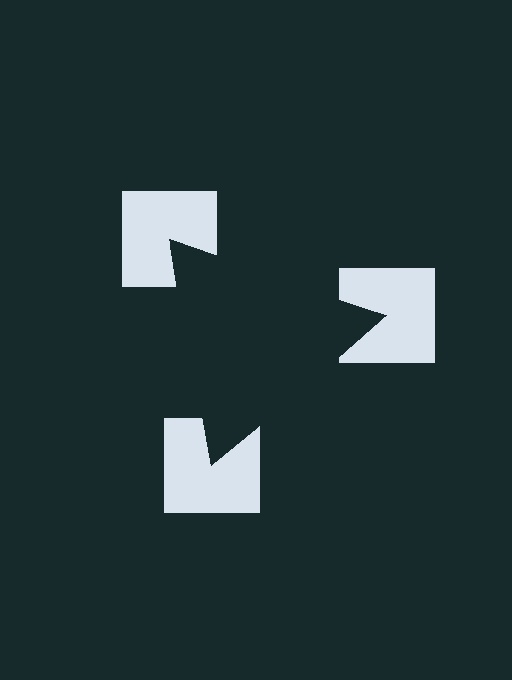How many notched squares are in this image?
There are 3 — one at each vertex of the illusory triangle.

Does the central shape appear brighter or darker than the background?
It typically appears slightly darker than the background, even though no actual brightness change is drawn.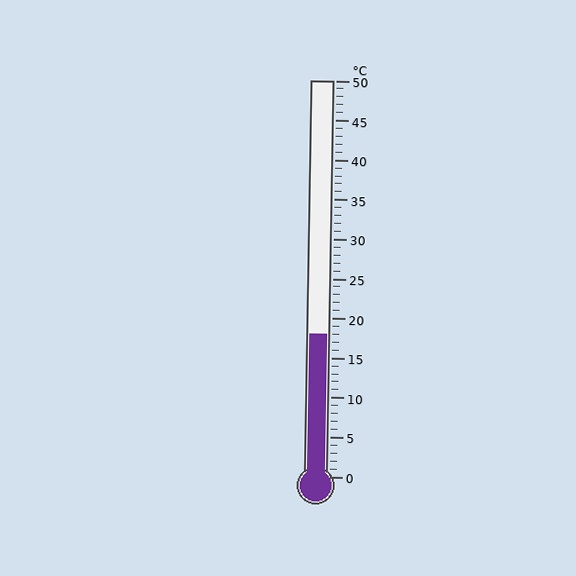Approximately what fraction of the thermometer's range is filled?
The thermometer is filled to approximately 35% of its range.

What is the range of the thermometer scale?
The thermometer scale ranges from 0°C to 50°C.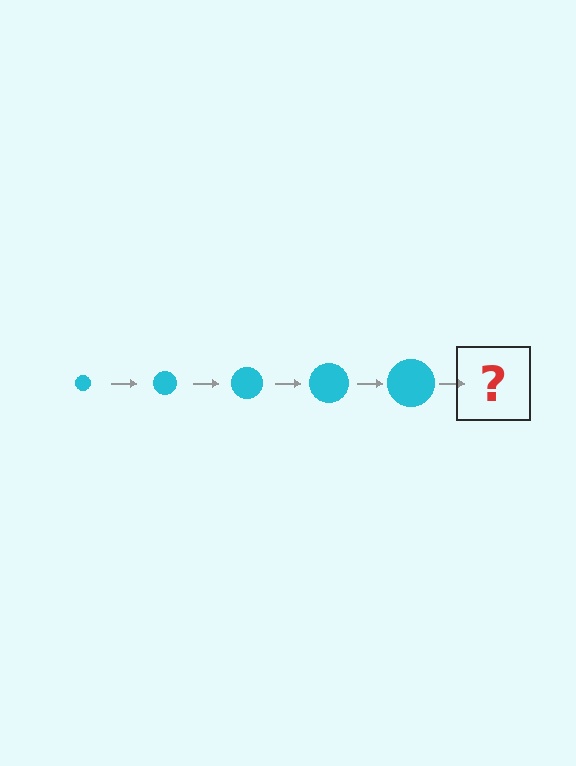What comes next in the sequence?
The next element should be a cyan circle, larger than the previous one.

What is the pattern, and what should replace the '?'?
The pattern is that the circle gets progressively larger each step. The '?' should be a cyan circle, larger than the previous one.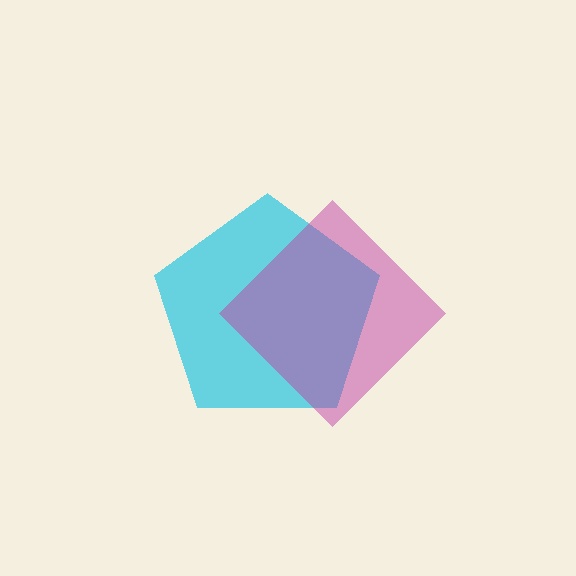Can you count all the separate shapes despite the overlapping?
Yes, there are 2 separate shapes.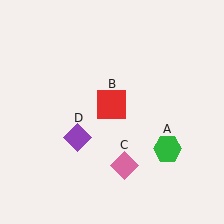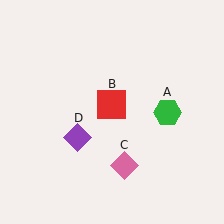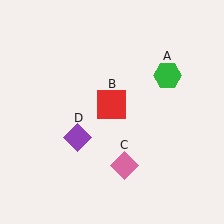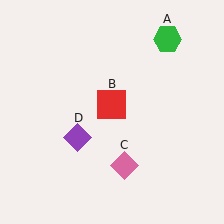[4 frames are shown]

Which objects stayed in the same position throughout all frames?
Red square (object B) and pink diamond (object C) and purple diamond (object D) remained stationary.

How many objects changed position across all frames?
1 object changed position: green hexagon (object A).